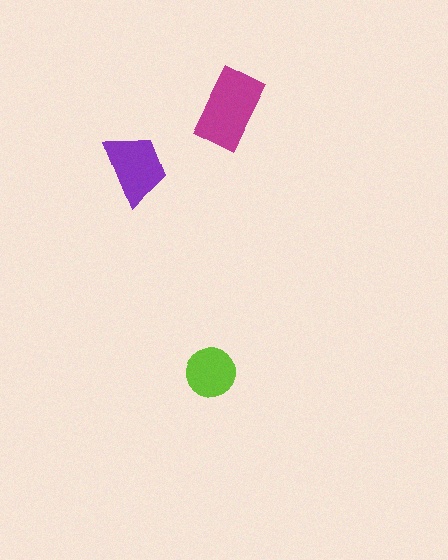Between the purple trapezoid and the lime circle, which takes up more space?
The purple trapezoid.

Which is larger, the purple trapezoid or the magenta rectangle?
The magenta rectangle.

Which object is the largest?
The magenta rectangle.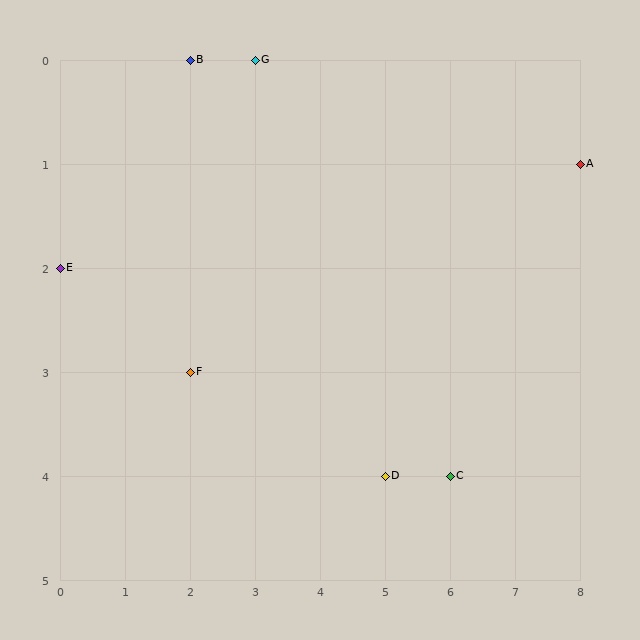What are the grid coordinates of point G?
Point G is at grid coordinates (3, 0).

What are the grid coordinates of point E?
Point E is at grid coordinates (0, 2).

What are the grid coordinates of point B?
Point B is at grid coordinates (2, 0).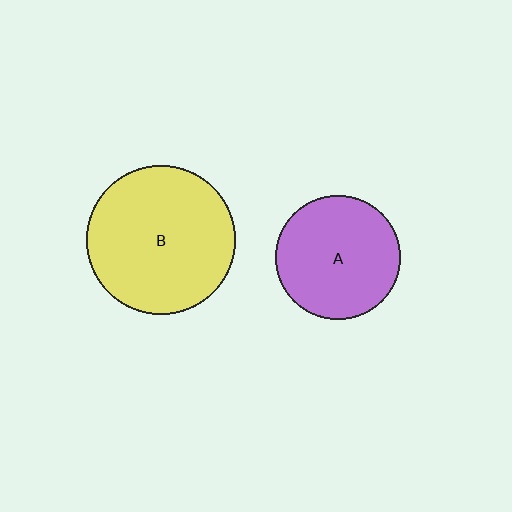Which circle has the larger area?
Circle B (yellow).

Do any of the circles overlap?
No, none of the circles overlap.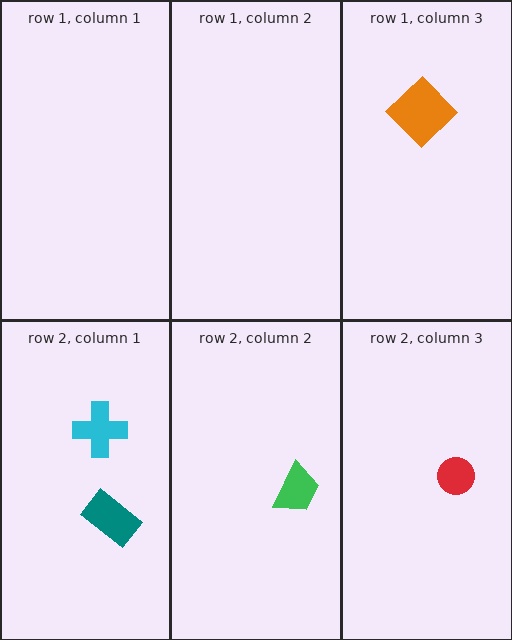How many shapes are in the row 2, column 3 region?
1.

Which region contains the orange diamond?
The row 1, column 3 region.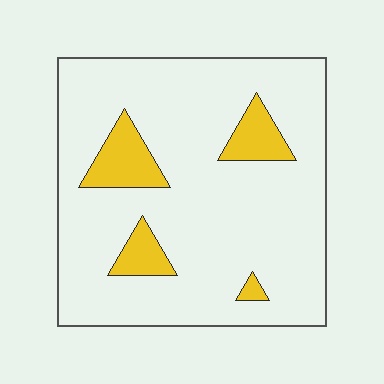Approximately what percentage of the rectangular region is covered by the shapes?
Approximately 15%.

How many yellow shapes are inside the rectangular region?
4.